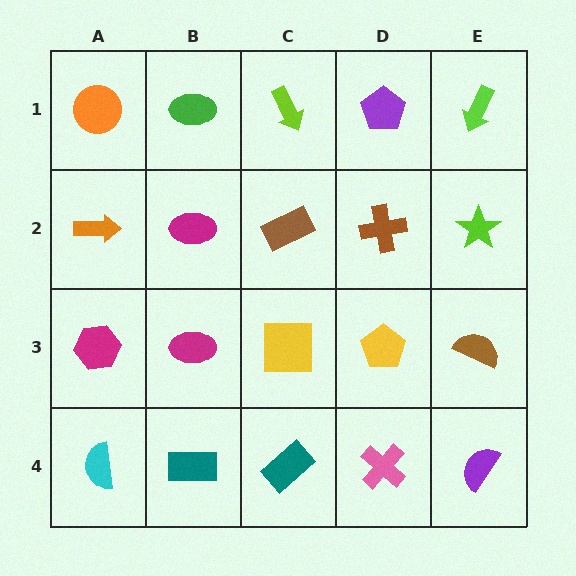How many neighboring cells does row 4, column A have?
2.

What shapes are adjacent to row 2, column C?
A lime arrow (row 1, column C), a yellow square (row 3, column C), a magenta ellipse (row 2, column B), a brown cross (row 2, column D).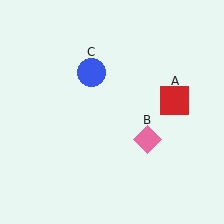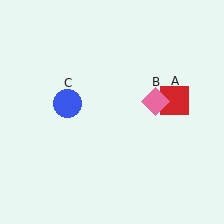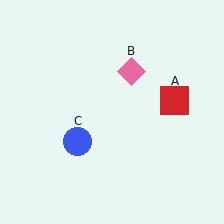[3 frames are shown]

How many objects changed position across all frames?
2 objects changed position: pink diamond (object B), blue circle (object C).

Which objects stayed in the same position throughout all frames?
Red square (object A) remained stationary.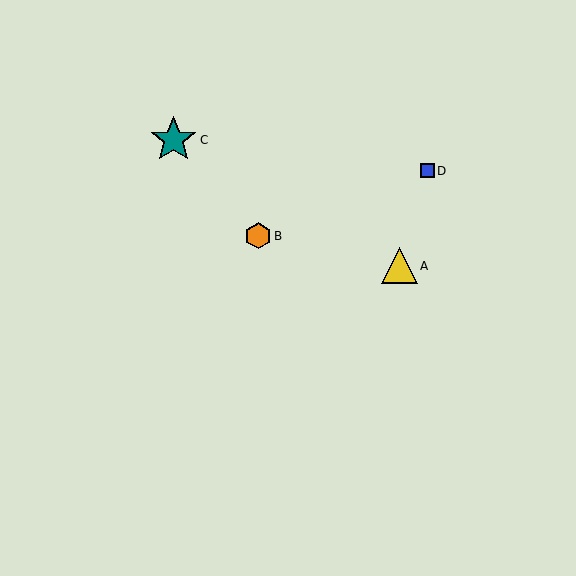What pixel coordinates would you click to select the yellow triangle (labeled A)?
Click at (399, 266) to select the yellow triangle A.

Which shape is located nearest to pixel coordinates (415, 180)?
The blue square (labeled D) at (427, 171) is nearest to that location.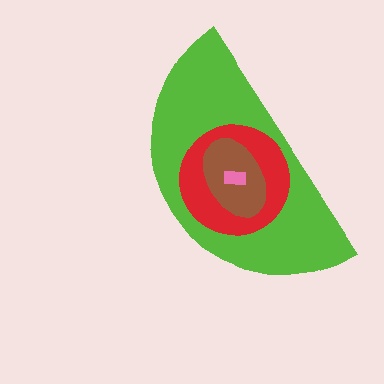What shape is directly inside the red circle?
The brown ellipse.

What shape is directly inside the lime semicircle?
The red circle.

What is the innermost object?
The pink rectangle.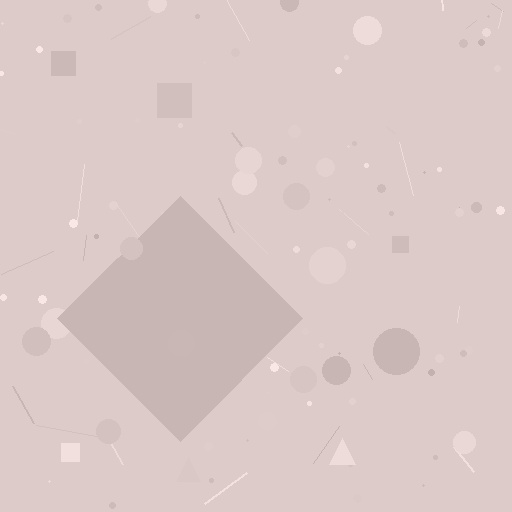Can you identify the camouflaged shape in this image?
The camouflaged shape is a diamond.